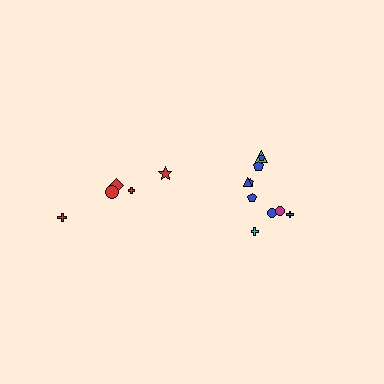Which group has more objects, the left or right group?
The right group.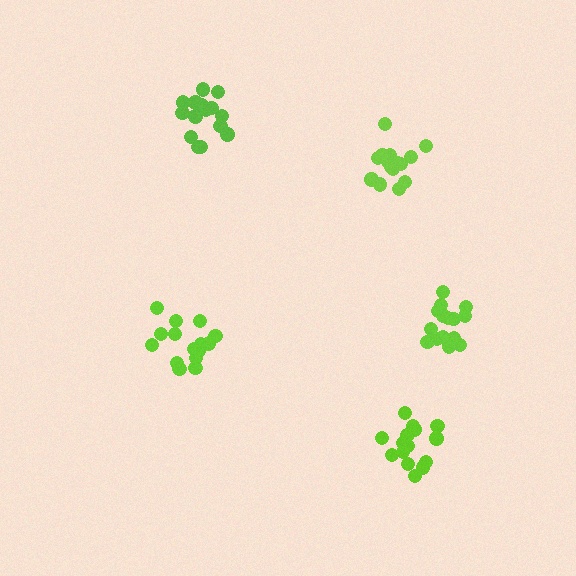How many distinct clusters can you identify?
There are 5 distinct clusters.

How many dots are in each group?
Group 1: 15 dots, Group 2: 15 dots, Group 3: 16 dots, Group 4: 15 dots, Group 5: 16 dots (77 total).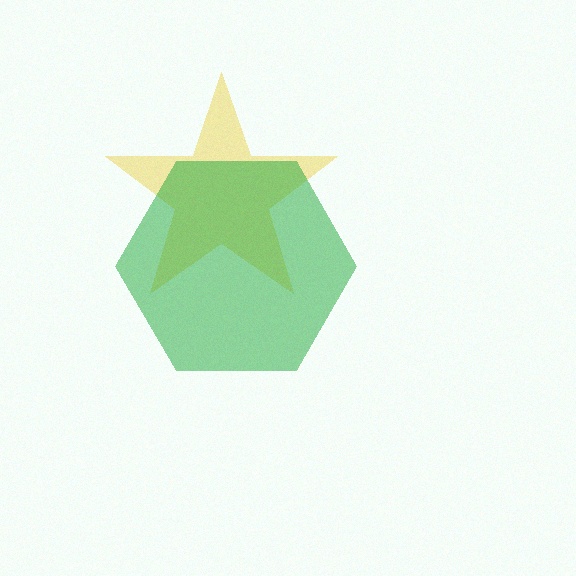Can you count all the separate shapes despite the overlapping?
Yes, there are 2 separate shapes.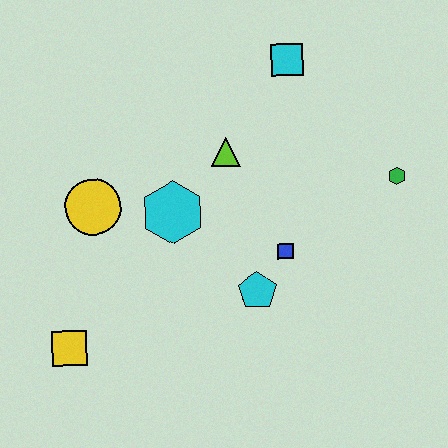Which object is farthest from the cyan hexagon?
The green hexagon is farthest from the cyan hexagon.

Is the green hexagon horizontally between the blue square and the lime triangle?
No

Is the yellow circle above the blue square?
Yes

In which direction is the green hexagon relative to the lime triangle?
The green hexagon is to the right of the lime triangle.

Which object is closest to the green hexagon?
The blue square is closest to the green hexagon.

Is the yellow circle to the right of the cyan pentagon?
No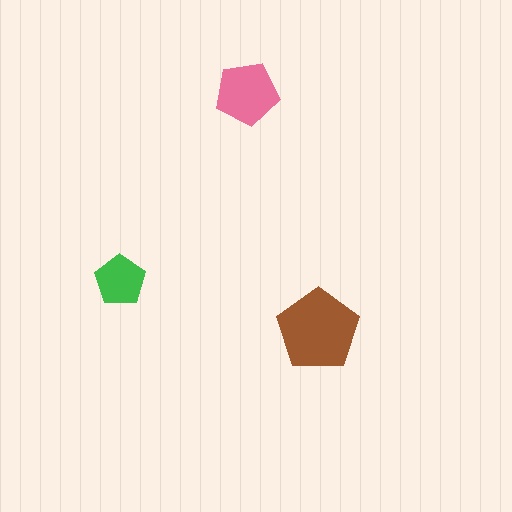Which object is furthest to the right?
The brown pentagon is rightmost.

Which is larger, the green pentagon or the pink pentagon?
The pink one.